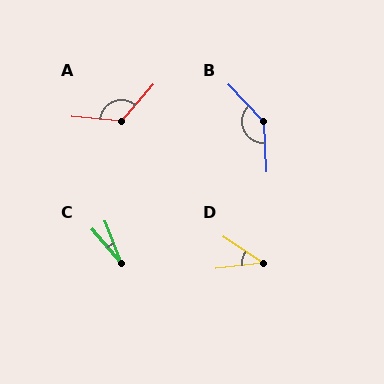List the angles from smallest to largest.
C (20°), D (40°), A (126°), B (139°).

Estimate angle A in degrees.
Approximately 126 degrees.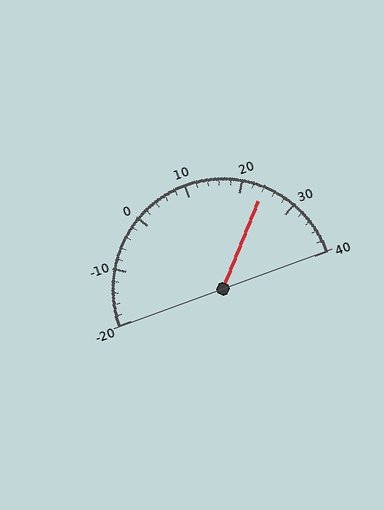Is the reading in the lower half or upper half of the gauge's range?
The reading is in the upper half of the range (-20 to 40).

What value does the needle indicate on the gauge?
The needle indicates approximately 24.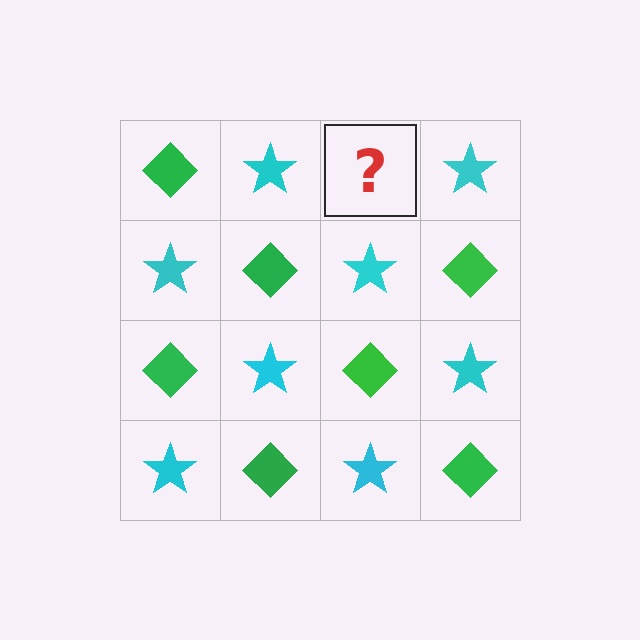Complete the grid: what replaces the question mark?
The question mark should be replaced with a green diamond.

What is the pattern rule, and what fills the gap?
The rule is that it alternates green diamond and cyan star in a checkerboard pattern. The gap should be filled with a green diamond.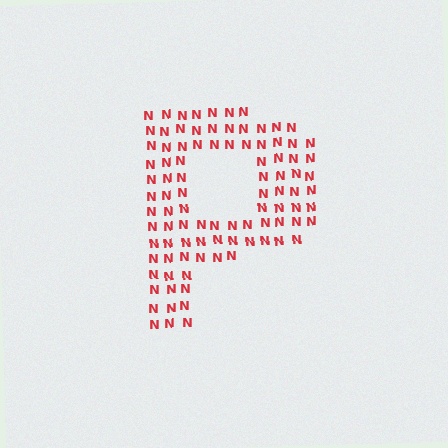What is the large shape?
The large shape is the letter P.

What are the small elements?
The small elements are letter N's.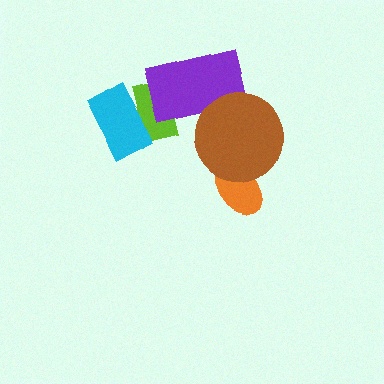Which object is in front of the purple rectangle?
The brown circle is in front of the purple rectangle.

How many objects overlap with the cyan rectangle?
1 object overlaps with the cyan rectangle.